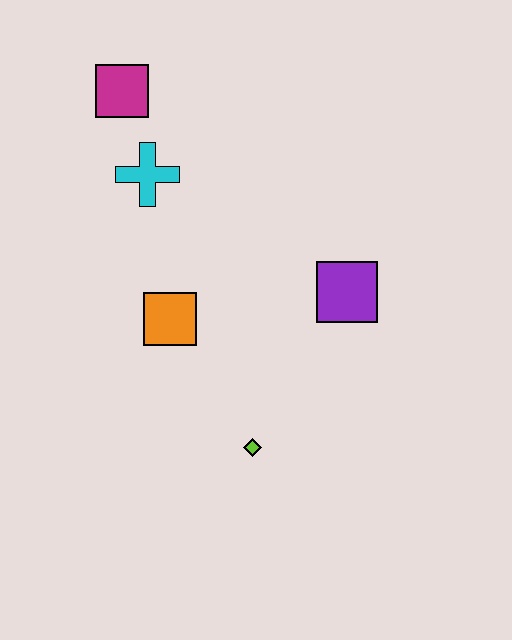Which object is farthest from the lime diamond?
The magenta square is farthest from the lime diamond.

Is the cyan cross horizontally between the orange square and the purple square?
No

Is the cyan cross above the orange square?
Yes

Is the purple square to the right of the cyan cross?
Yes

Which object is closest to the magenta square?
The cyan cross is closest to the magenta square.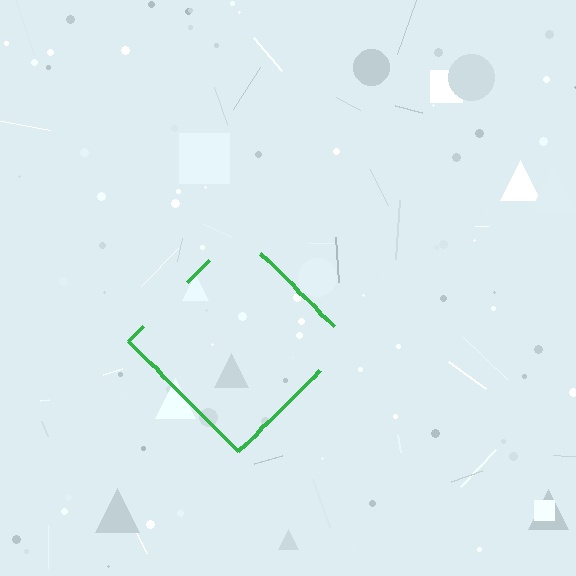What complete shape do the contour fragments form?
The contour fragments form a diamond.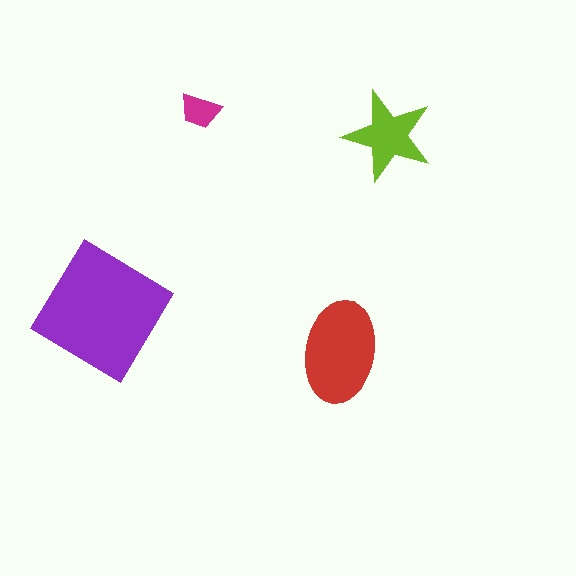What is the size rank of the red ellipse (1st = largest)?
2nd.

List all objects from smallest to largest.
The magenta trapezoid, the lime star, the red ellipse, the purple diamond.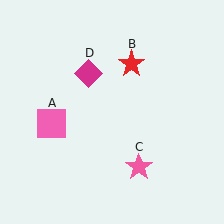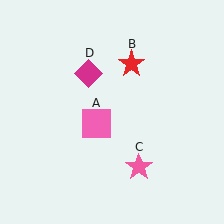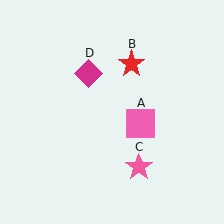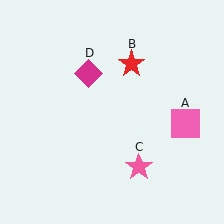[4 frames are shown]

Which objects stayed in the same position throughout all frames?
Red star (object B) and pink star (object C) and magenta diamond (object D) remained stationary.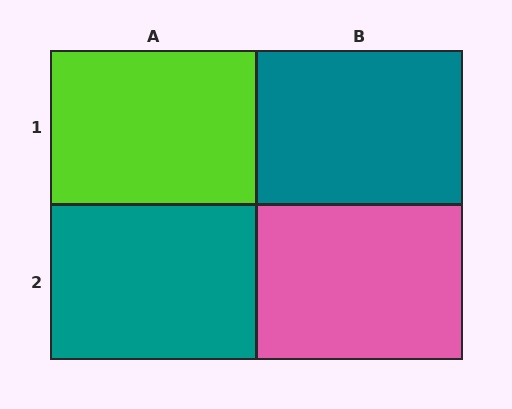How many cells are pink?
1 cell is pink.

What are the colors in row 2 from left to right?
Teal, pink.